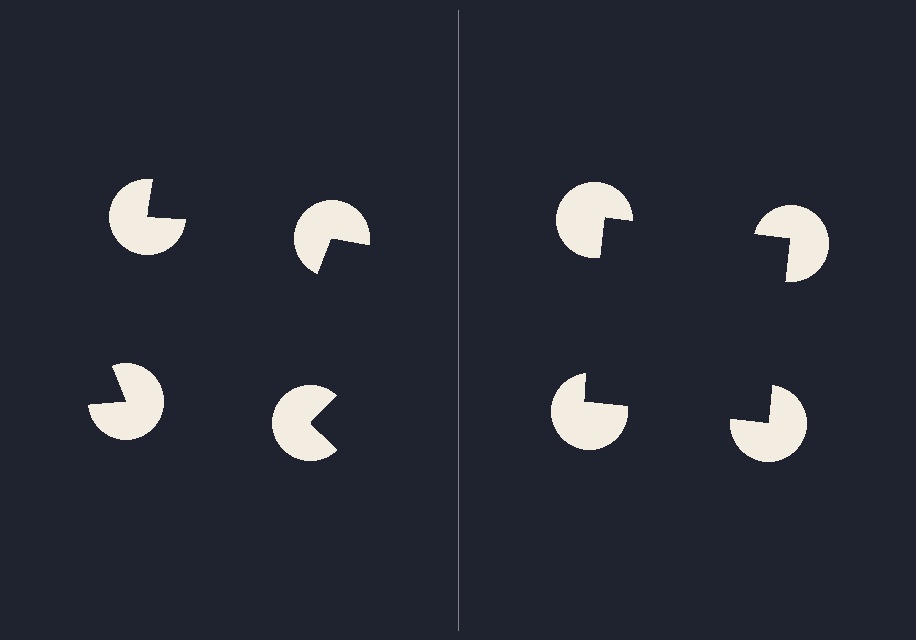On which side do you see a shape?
An illusory square appears on the right side. On the left side the wedge cuts are rotated, so no coherent shape forms.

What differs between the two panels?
The pac-man discs are positioned identically on both sides; only the wedge orientations differ. On the right they align to a square; on the left they are misaligned.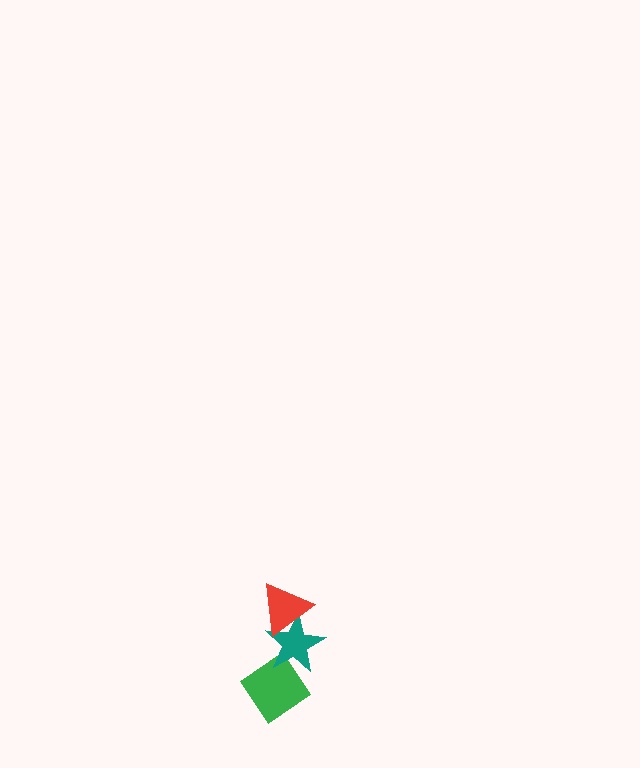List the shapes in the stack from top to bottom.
From top to bottom: the red triangle, the teal star, the green diamond.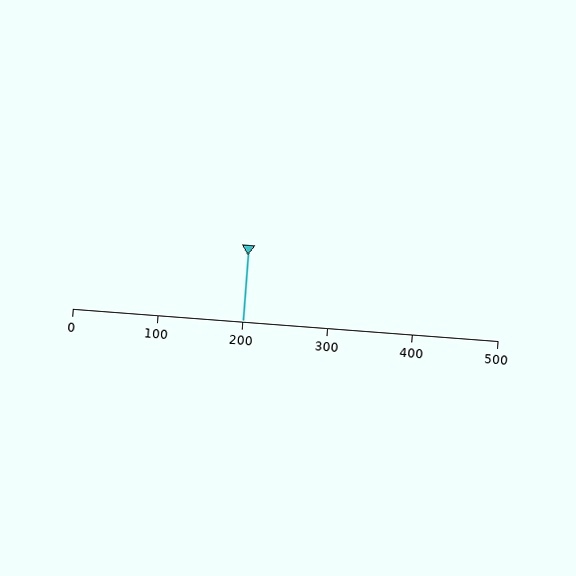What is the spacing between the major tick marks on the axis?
The major ticks are spaced 100 apart.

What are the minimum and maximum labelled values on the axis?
The axis runs from 0 to 500.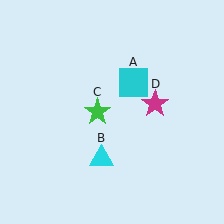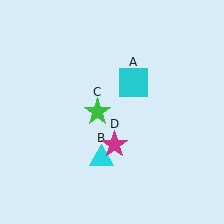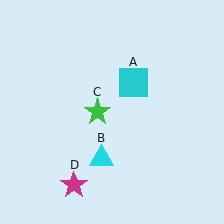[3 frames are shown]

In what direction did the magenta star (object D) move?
The magenta star (object D) moved down and to the left.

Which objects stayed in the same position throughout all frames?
Cyan square (object A) and cyan triangle (object B) and green star (object C) remained stationary.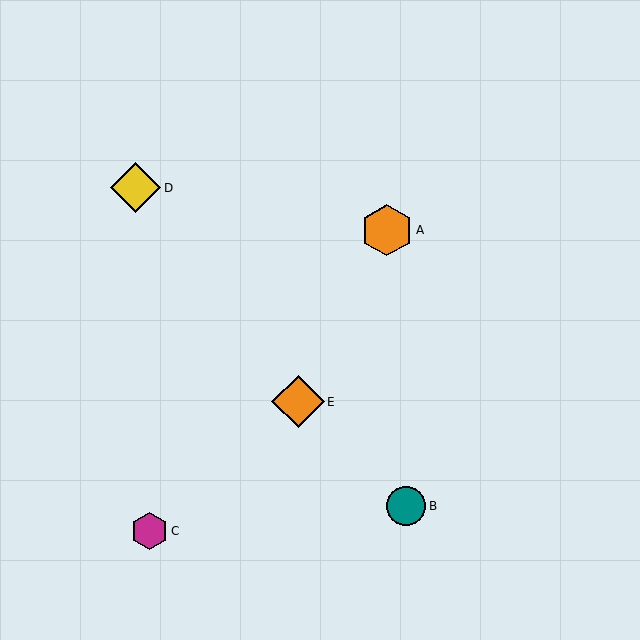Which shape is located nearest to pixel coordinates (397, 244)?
The orange hexagon (labeled A) at (387, 230) is nearest to that location.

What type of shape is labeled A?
Shape A is an orange hexagon.